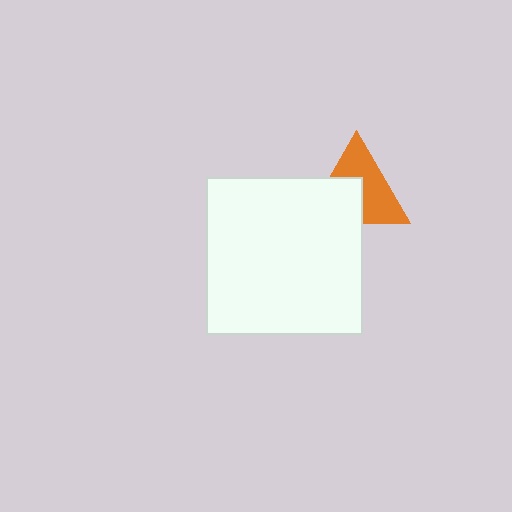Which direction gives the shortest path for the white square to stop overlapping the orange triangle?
Moving toward the lower-left gives the shortest separation.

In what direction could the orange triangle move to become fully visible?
The orange triangle could move toward the upper-right. That would shift it out from behind the white square entirely.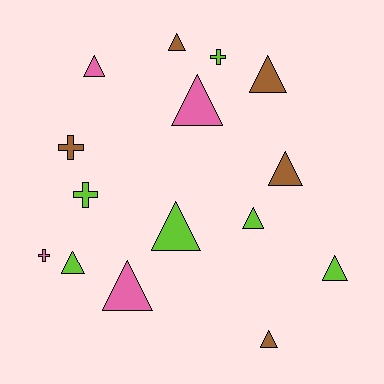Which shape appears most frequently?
Triangle, with 11 objects.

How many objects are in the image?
There are 15 objects.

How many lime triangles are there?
There are 4 lime triangles.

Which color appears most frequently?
Lime, with 6 objects.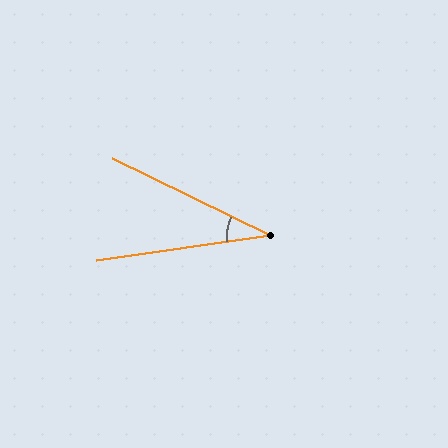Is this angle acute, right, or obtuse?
It is acute.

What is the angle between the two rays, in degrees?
Approximately 34 degrees.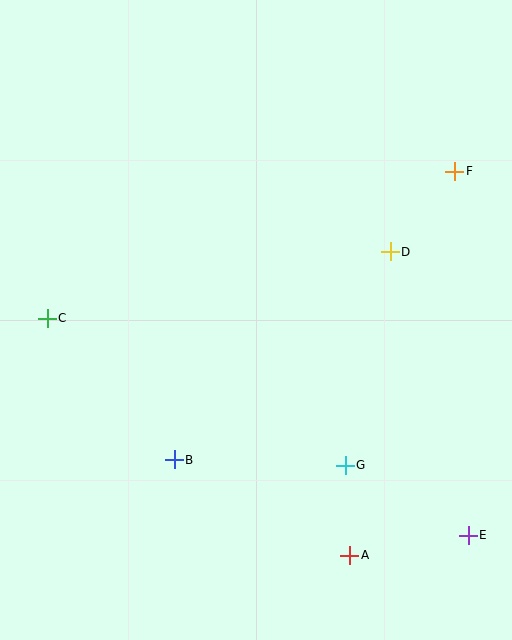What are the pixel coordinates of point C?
Point C is at (47, 318).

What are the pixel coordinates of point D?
Point D is at (390, 252).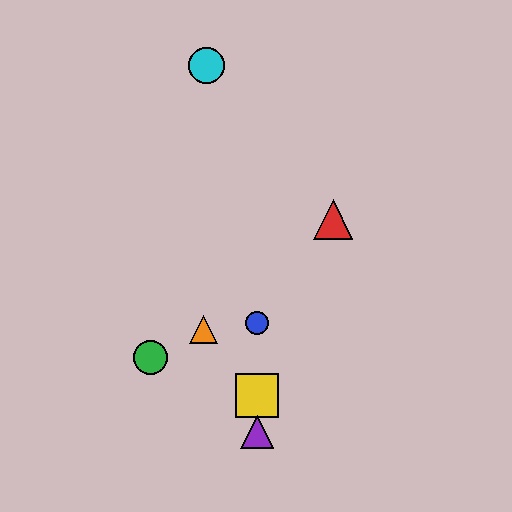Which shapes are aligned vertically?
The blue circle, the yellow square, the purple triangle are aligned vertically.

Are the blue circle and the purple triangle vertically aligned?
Yes, both are at x≈257.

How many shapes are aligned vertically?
3 shapes (the blue circle, the yellow square, the purple triangle) are aligned vertically.